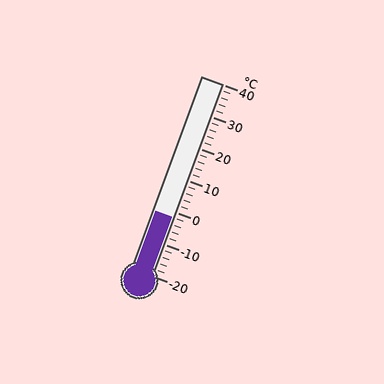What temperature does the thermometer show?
The thermometer shows approximately -2°C.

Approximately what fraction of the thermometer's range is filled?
The thermometer is filled to approximately 30% of its range.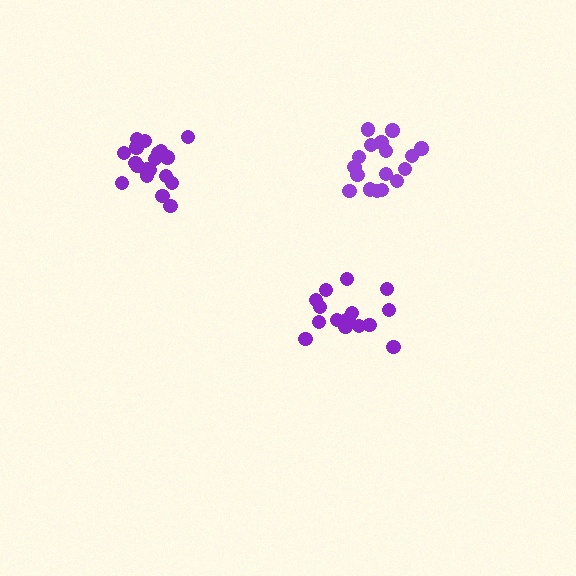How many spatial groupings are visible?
There are 3 spatial groupings.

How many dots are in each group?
Group 1: 16 dots, Group 2: 17 dots, Group 3: 20 dots (53 total).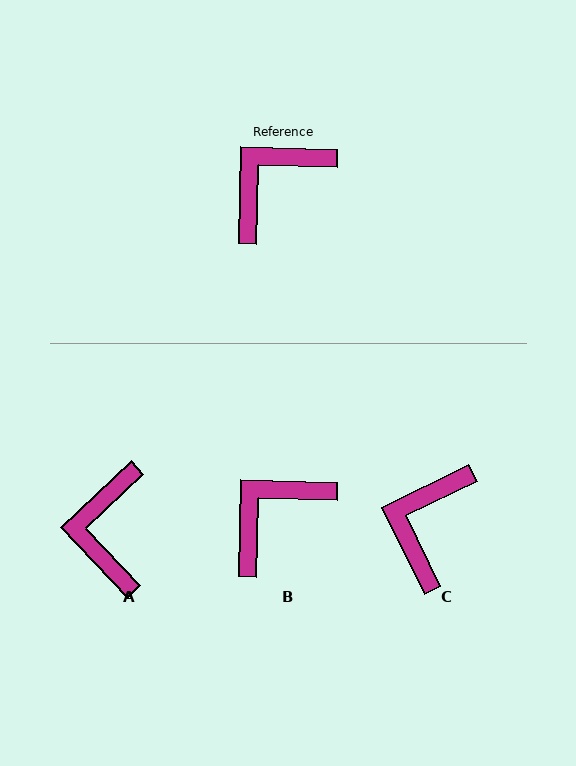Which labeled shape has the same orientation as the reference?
B.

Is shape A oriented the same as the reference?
No, it is off by about 45 degrees.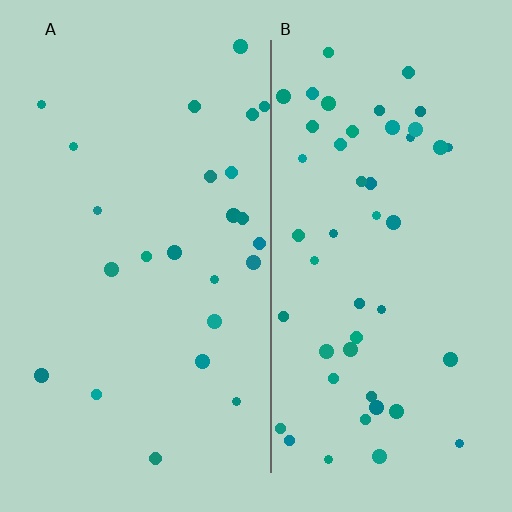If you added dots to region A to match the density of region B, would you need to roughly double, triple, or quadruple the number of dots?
Approximately double.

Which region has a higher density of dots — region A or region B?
B (the right).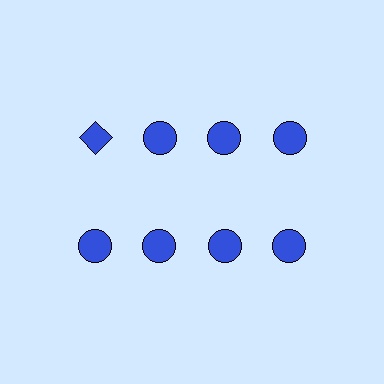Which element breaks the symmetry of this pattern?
The blue diamond in the top row, leftmost column breaks the symmetry. All other shapes are blue circles.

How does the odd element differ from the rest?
It has a different shape: diamond instead of circle.